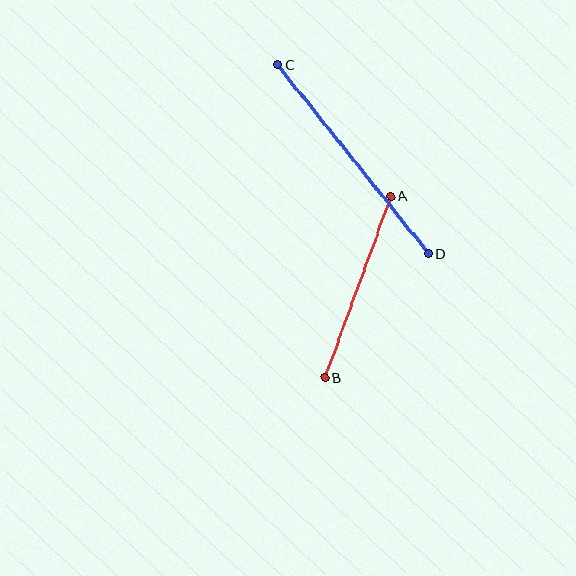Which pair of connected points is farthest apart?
Points C and D are farthest apart.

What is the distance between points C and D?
The distance is approximately 242 pixels.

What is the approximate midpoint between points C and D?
The midpoint is at approximately (353, 159) pixels.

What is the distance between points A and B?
The distance is approximately 193 pixels.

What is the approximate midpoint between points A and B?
The midpoint is at approximately (358, 287) pixels.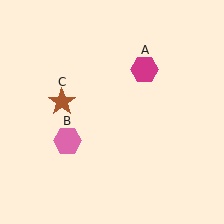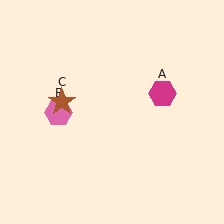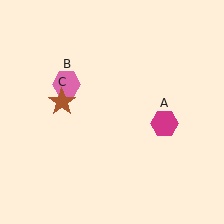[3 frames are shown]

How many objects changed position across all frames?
2 objects changed position: magenta hexagon (object A), pink hexagon (object B).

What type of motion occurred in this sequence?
The magenta hexagon (object A), pink hexagon (object B) rotated clockwise around the center of the scene.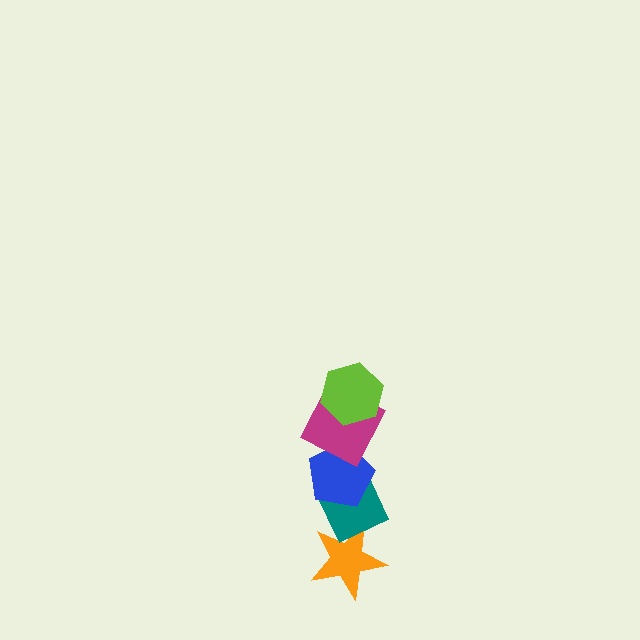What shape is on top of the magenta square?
The lime hexagon is on top of the magenta square.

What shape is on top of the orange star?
The teal diamond is on top of the orange star.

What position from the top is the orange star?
The orange star is 5th from the top.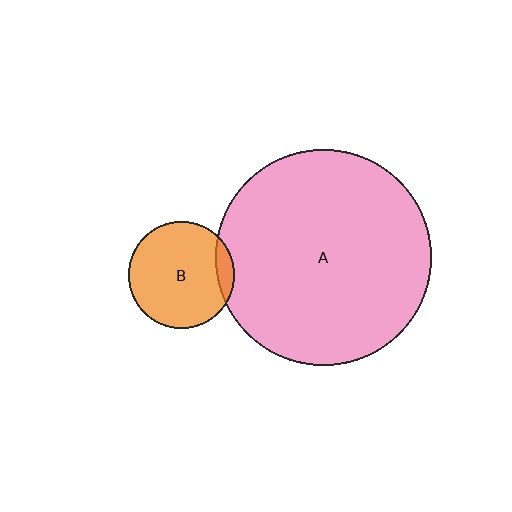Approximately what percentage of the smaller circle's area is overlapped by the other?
Approximately 10%.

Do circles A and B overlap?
Yes.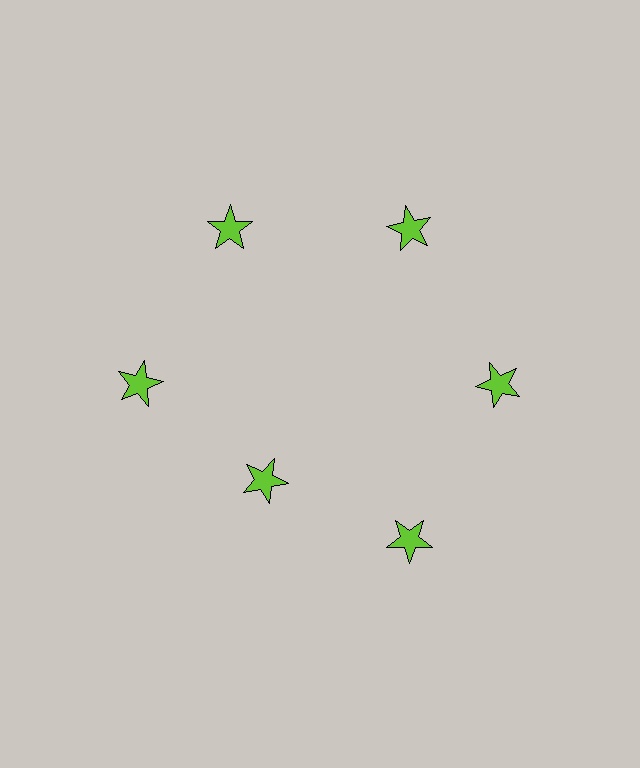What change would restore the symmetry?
The symmetry would be restored by moving it outward, back onto the ring so that all 6 stars sit at equal angles and equal distance from the center.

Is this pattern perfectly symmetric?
No. The 6 lime stars are arranged in a ring, but one element near the 7 o'clock position is pulled inward toward the center, breaking the 6-fold rotational symmetry.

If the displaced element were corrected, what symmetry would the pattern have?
It would have 6-fold rotational symmetry — the pattern would map onto itself every 60 degrees.